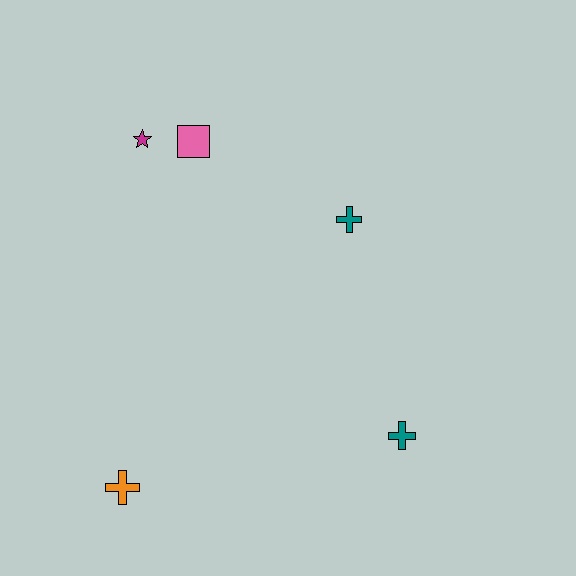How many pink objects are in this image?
There is 1 pink object.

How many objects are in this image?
There are 5 objects.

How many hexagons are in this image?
There are no hexagons.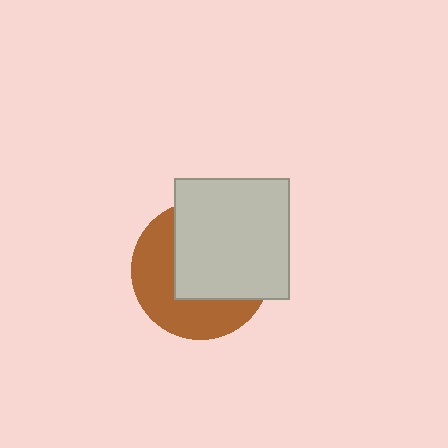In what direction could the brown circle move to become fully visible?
The brown circle could move toward the lower-left. That would shift it out from behind the light gray rectangle entirely.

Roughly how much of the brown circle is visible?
A small part of it is visible (roughly 45%).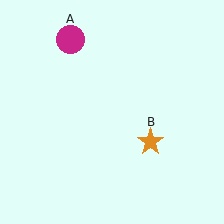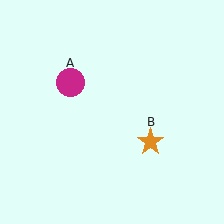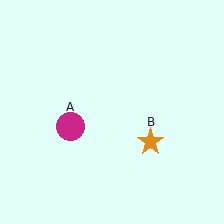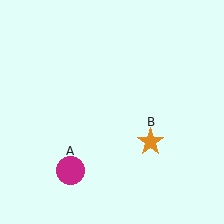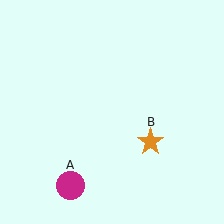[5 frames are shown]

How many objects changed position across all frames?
1 object changed position: magenta circle (object A).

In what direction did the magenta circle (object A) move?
The magenta circle (object A) moved down.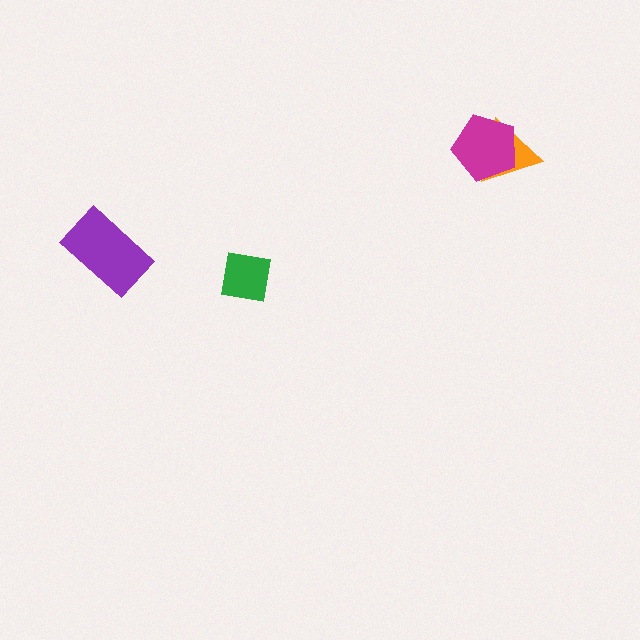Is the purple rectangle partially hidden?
No, no other shape covers it.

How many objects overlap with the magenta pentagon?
1 object overlaps with the magenta pentagon.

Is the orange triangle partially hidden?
Yes, it is partially covered by another shape.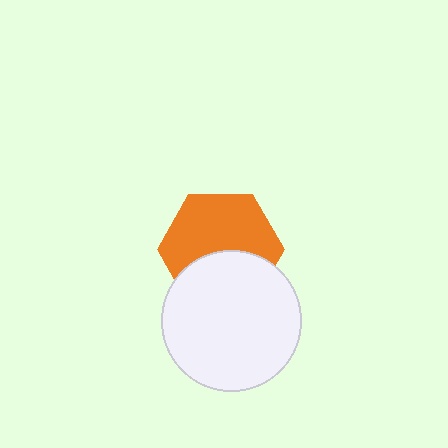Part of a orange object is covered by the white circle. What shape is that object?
It is a hexagon.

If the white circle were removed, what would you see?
You would see the complete orange hexagon.